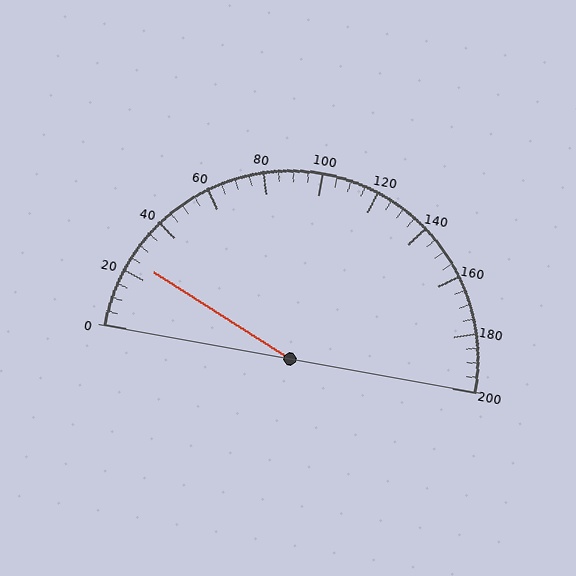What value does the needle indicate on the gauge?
The needle indicates approximately 25.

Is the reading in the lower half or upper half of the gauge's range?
The reading is in the lower half of the range (0 to 200).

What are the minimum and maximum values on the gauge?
The gauge ranges from 0 to 200.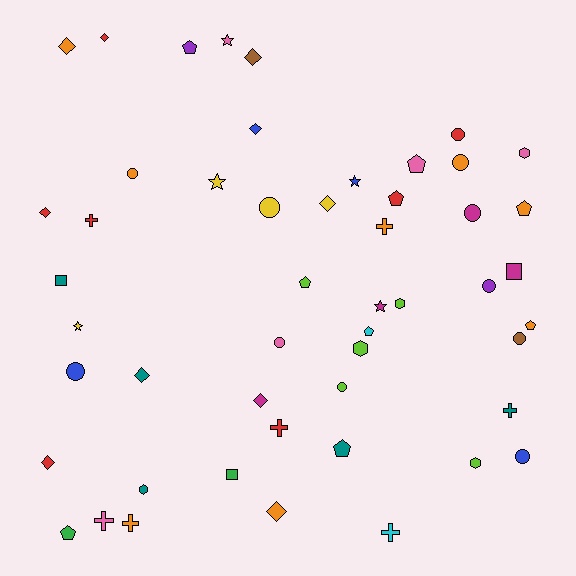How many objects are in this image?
There are 50 objects.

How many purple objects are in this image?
There are 2 purple objects.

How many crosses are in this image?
There are 7 crosses.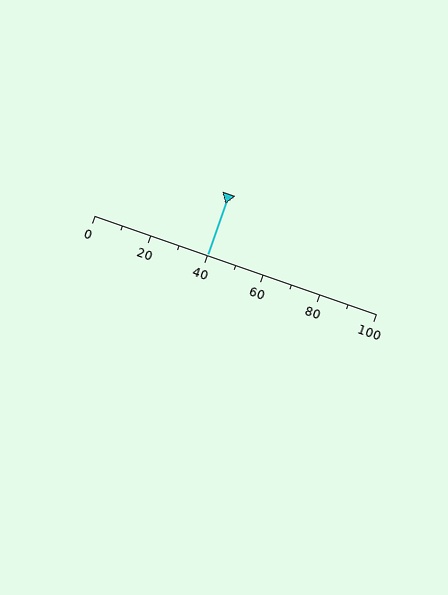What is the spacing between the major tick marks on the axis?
The major ticks are spaced 20 apart.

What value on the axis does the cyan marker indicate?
The marker indicates approximately 40.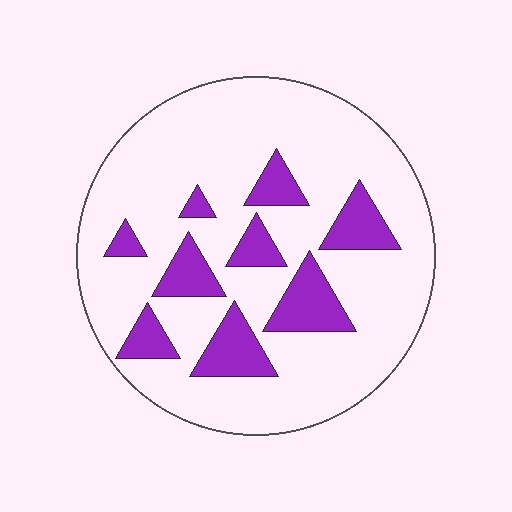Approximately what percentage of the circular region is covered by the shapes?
Approximately 20%.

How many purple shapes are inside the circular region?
9.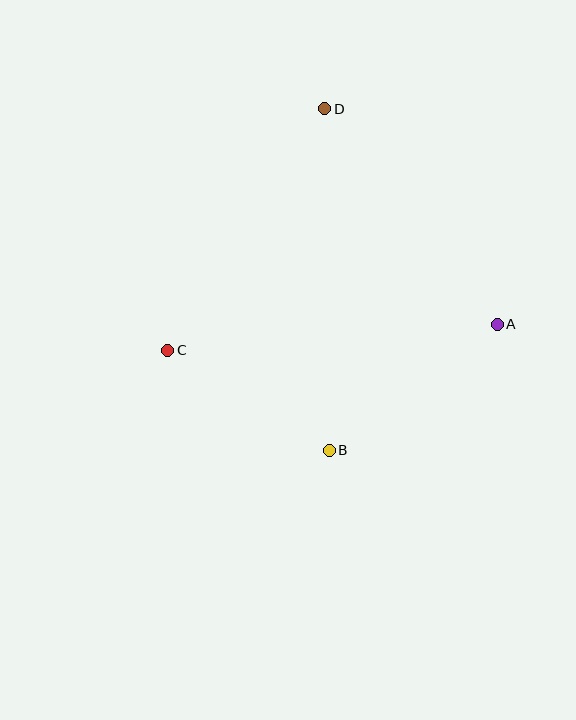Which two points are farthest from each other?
Points B and D are farthest from each other.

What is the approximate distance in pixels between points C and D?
The distance between C and D is approximately 288 pixels.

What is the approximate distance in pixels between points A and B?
The distance between A and B is approximately 210 pixels.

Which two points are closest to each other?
Points B and C are closest to each other.